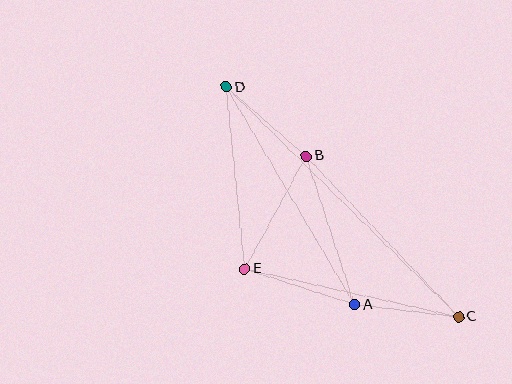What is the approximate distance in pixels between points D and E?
The distance between D and E is approximately 183 pixels.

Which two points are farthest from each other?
Points C and D are farthest from each other.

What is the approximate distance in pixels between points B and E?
The distance between B and E is approximately 128 pixels.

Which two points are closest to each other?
Points A and C are closest to each other.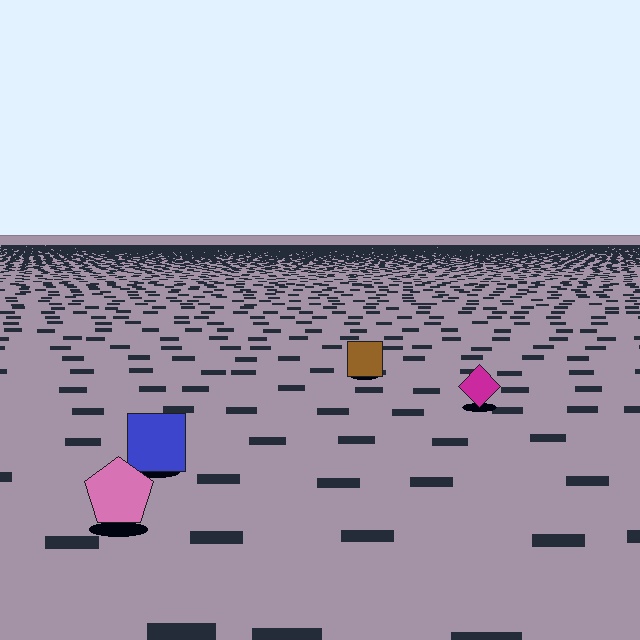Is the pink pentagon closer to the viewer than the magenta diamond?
Yes. The pink pentagon is closer — you can tell from the texture gradient: the ground texture is coarser near it.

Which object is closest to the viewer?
The pink pentagon is closest. The texture marks near it are larger and more spread out.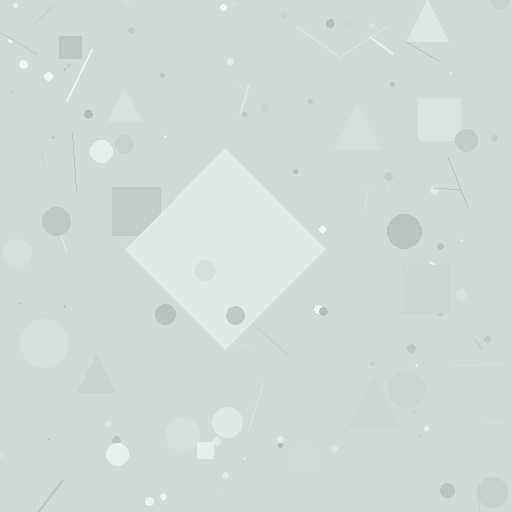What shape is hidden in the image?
A diamond is hidden in the image.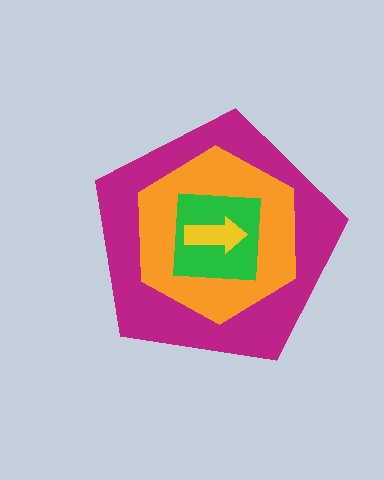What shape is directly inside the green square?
The yellow arrow.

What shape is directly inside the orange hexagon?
The green square.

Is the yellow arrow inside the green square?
Yes.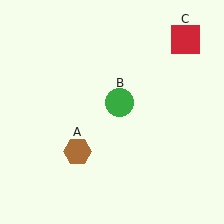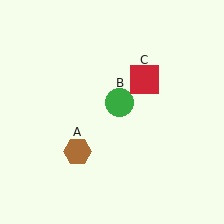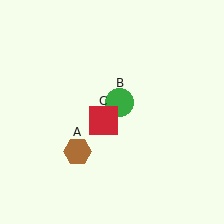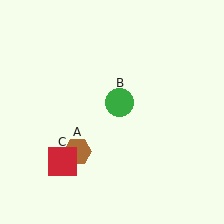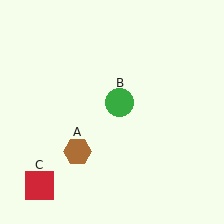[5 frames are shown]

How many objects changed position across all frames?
1 object changed position: red square (object C).